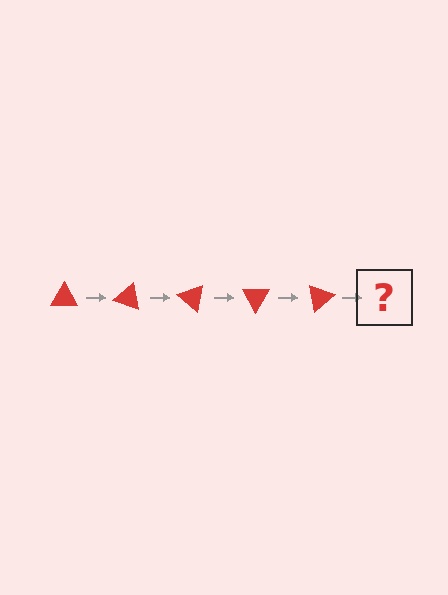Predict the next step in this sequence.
The next step is a red triangle rotated 100 degrees.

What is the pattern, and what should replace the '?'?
The pattern is that the triangle rotates 20 degrees each step. The '?' should be a red triangle rotated 100 degrees.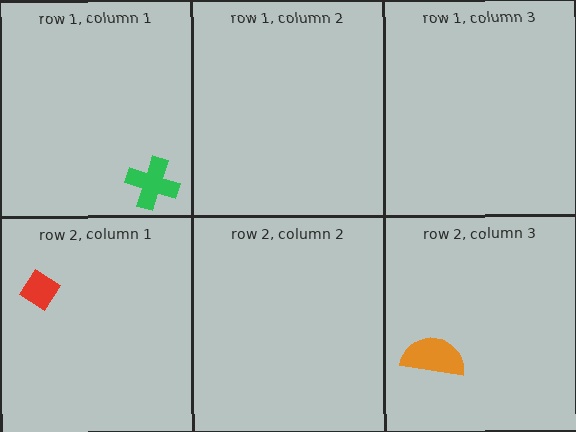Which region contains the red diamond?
The row 2, column 1 region.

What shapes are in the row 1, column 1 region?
The green cross.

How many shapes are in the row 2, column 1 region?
1.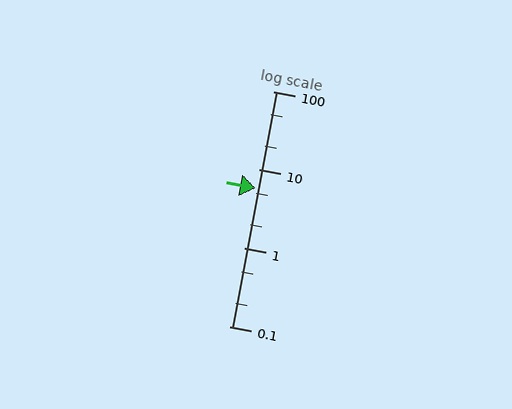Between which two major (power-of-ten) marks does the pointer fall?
The pointer is between 1 and 10.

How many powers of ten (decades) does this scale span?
The scale spans 3 decades, from 0.1 to 100.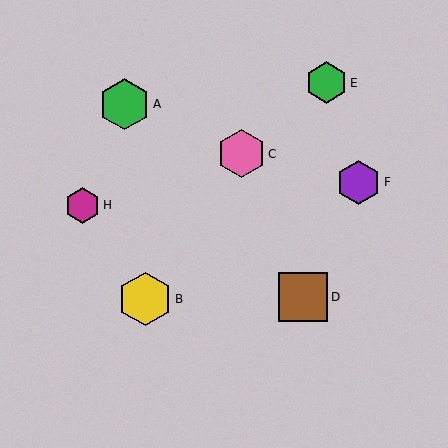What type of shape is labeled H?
Shape H is a magenta hexagon.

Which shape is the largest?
The yellow hexagon (labeled B) is the largest.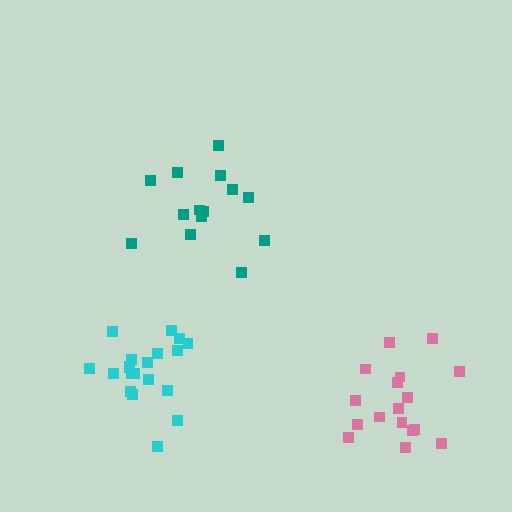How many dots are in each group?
Group 1: 20 dots, Group 2: 14 dots, Group 3: 17 dots (51 total).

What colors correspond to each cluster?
The clusters are colored: cyan, teal, pink.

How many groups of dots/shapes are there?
There are 3 groups.